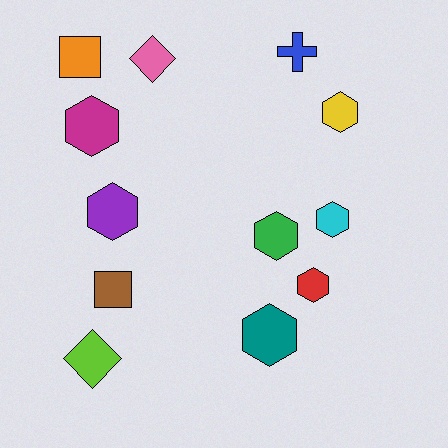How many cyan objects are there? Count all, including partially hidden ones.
There is 1 cyan object.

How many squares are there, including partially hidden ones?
There are 2 squares.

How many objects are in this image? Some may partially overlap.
There are 12 objects.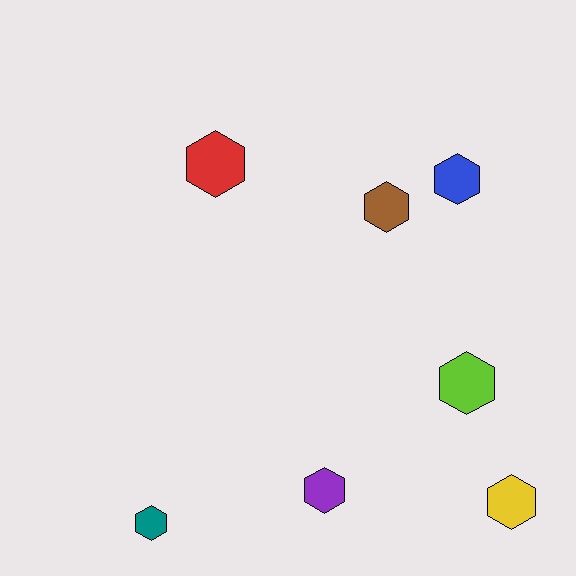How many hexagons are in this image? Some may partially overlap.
There are 7 hexagons.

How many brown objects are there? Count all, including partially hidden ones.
There is 1 brown object.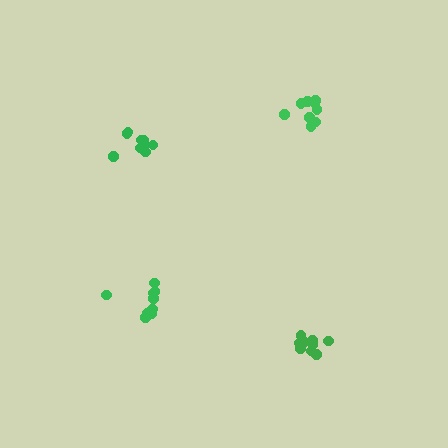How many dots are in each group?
Group 1: 9 dots, Group 2: 9 dots, Group 3: 9 dots, Group 4: 9 dots (36 total).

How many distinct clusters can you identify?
There are 4 distinct clusters.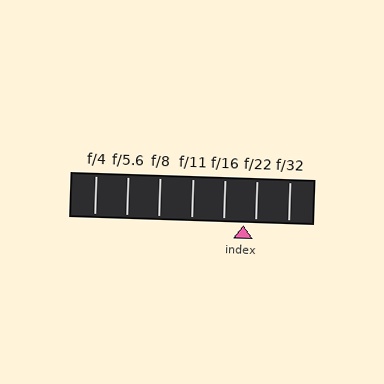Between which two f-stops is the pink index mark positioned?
The index mark is between f/16 and f/22.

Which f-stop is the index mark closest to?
The index mark is closest to f/22.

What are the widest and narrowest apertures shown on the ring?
The widest aperture shown is f/4 and the narrowest is f/32.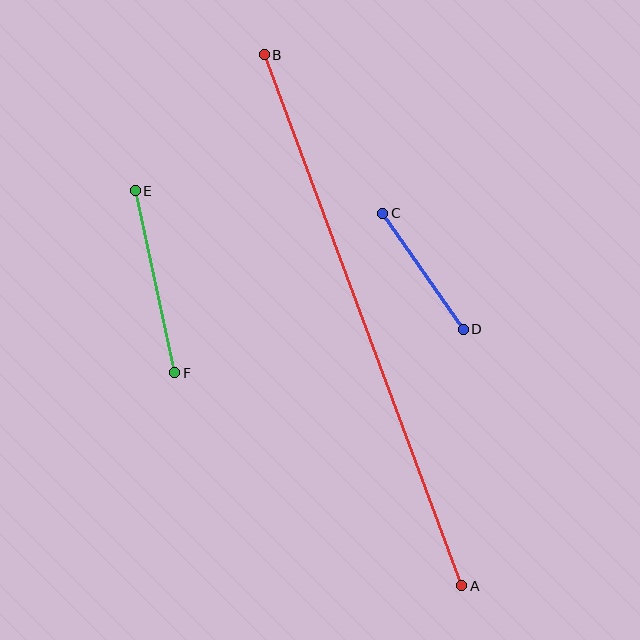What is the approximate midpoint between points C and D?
The midpoint is at approximately (423, 271) pixels.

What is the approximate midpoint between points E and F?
The midpoint is at approximately (155, 282) pixels.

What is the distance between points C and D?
The distance is approximately 141 pixels.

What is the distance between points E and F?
The distance is approximately 186 pixels.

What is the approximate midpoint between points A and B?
The midpoint is at approximately (363, 320) pixels.